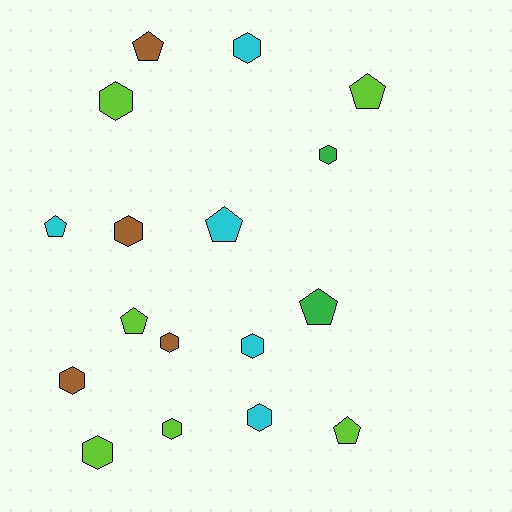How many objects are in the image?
There are 17 objects.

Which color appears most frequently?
Lime, with 6 objects.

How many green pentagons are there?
There is 1 green pentagon.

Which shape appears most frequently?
Hexagon, with 10 objects.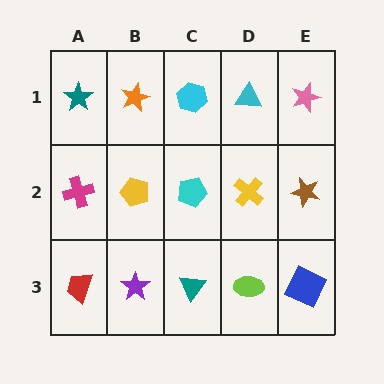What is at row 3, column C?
A teal triangle.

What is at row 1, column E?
A pink star.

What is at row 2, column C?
A cyan pentagon.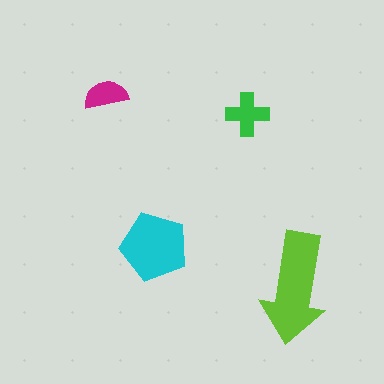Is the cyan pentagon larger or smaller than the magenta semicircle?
Larger.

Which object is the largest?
The lime arrow.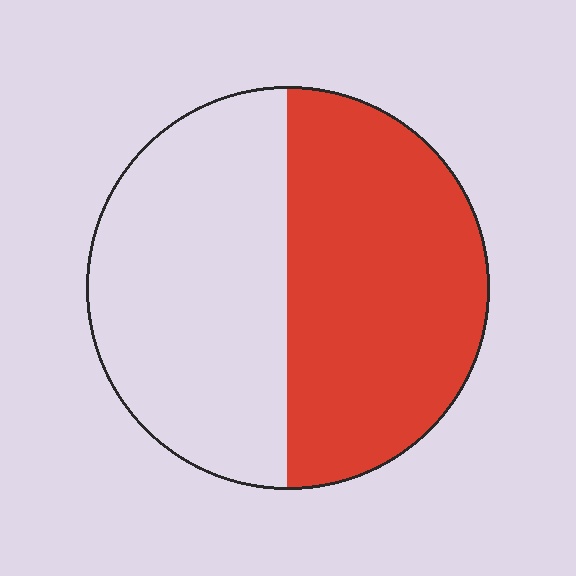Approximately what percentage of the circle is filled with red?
Approximately 50%.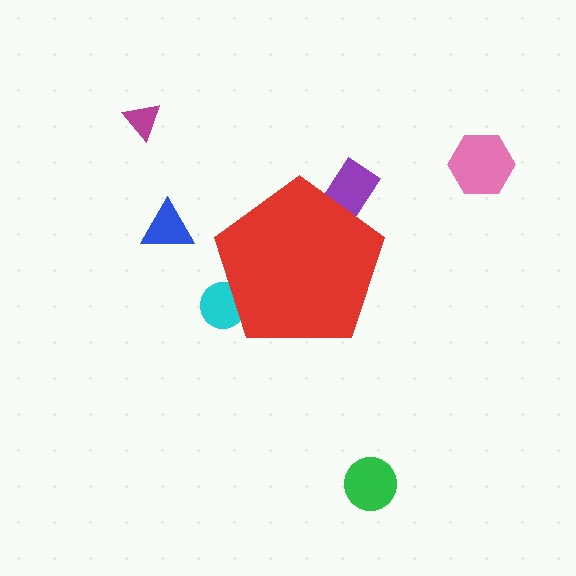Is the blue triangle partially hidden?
No, the blue triangle is fully visible.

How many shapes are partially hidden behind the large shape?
2 shapes are partially hidden.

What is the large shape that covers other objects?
A red pentagon.